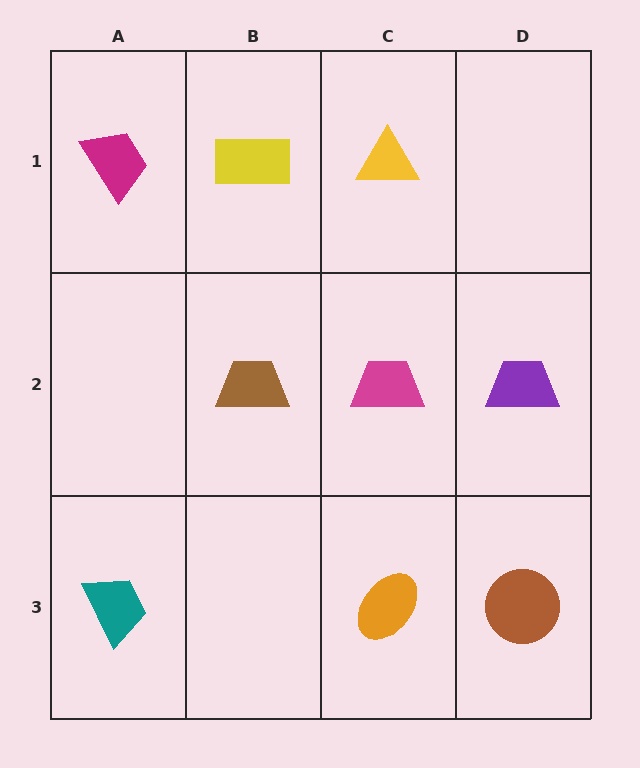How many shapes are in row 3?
3 shapes.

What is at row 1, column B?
A yellow rectangle.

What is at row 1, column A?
A magenta trapezoid.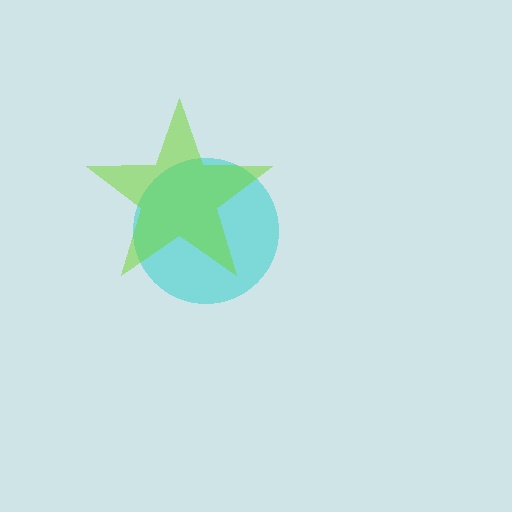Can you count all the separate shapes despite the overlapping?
Yes, there are 2 separate shapes.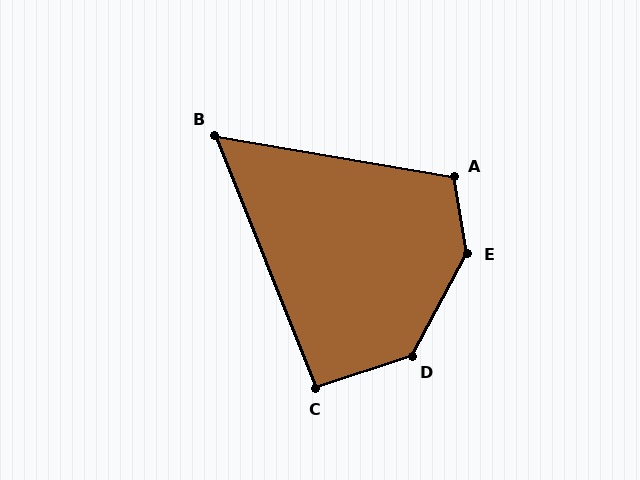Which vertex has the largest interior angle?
E, at approximately 142 degrees.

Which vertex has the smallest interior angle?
B, at approximately 59 degrees.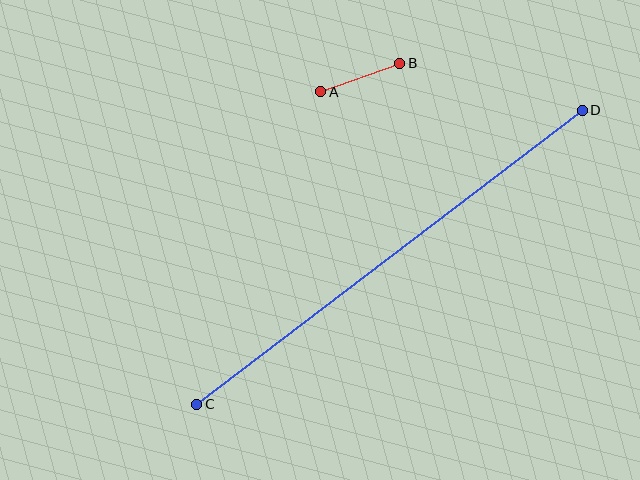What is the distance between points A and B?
The distance is approximately 84 pixels.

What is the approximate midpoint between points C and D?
The midpoint is at approximately (390, 257) pixels.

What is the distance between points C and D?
The distance is approximately 485 pixels.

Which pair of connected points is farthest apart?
Points C and D are farthest apart.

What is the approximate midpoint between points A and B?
The midpoint is at approximately (360, 77) pixels.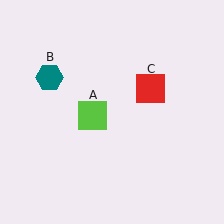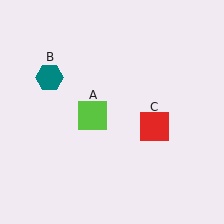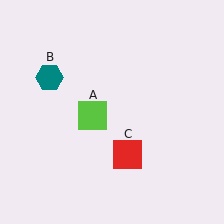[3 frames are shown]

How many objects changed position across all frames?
1 object changed position: red square (object C).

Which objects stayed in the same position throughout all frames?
Lime square (object A) and teal hexagon (object B) remained stationary.